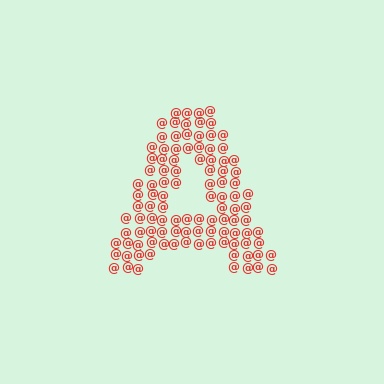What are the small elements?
The small elements are at signs.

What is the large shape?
The large shape is the letter A.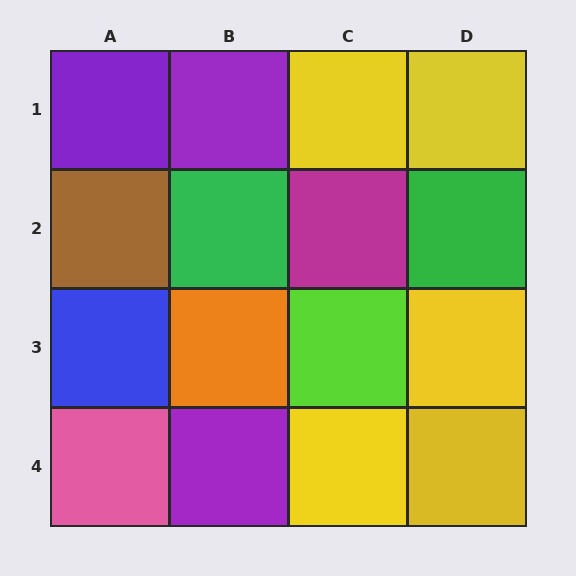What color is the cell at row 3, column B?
Orange.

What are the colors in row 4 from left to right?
Pink, purple, yellow, yellow.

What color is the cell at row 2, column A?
Brown.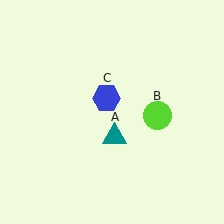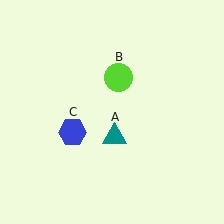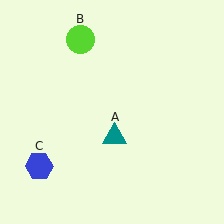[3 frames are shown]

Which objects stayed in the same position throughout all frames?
Teal triangle (object A) remained stationary.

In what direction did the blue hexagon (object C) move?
The blue hexagon (object C) moved down and to the left.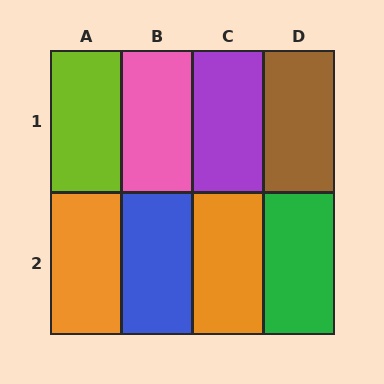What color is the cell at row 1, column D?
Brown.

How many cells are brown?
1 cell is brown.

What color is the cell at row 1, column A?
Lime.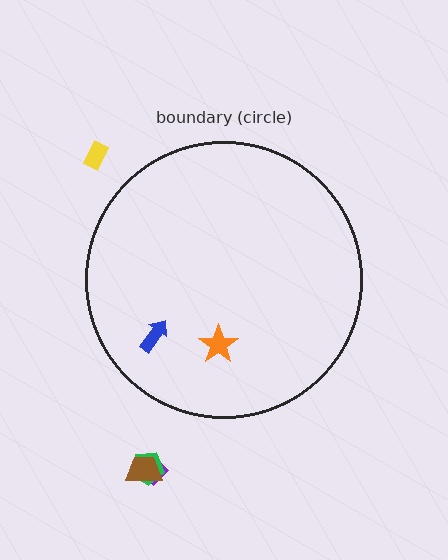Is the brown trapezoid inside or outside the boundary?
Outside.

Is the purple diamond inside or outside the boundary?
Outside.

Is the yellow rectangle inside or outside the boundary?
Outside.